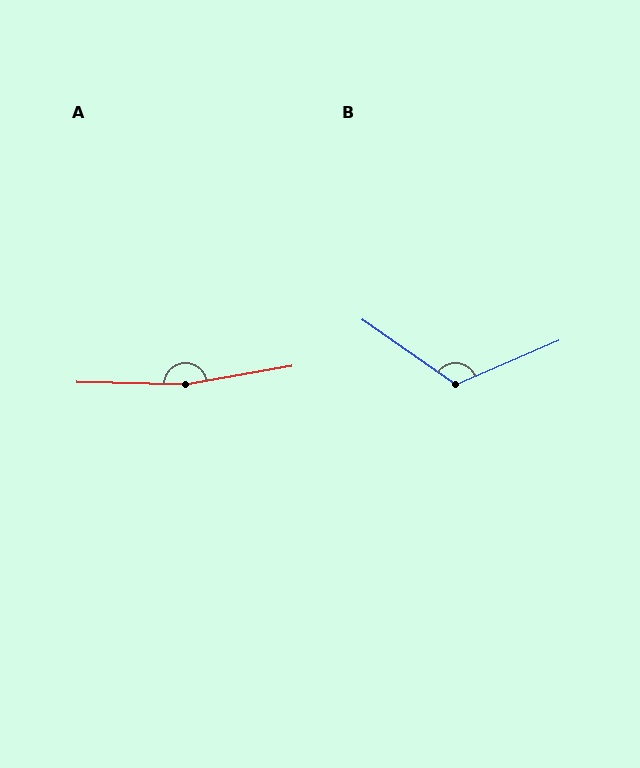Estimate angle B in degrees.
Approximately 122 degrees.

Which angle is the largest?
A, at approximately 169 degrees.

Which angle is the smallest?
B, at approximately 122 degrees.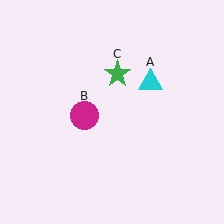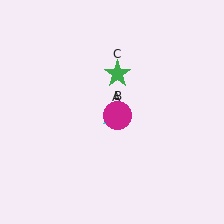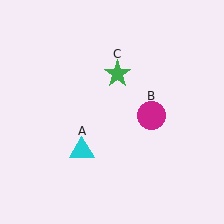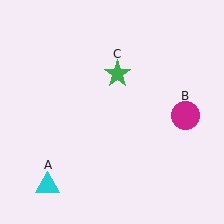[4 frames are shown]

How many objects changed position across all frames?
2 objects changed position: cyan triangle (object A), magenta circle (object B).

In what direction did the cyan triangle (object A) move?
The cyan triangle (object A) moved down and to the left.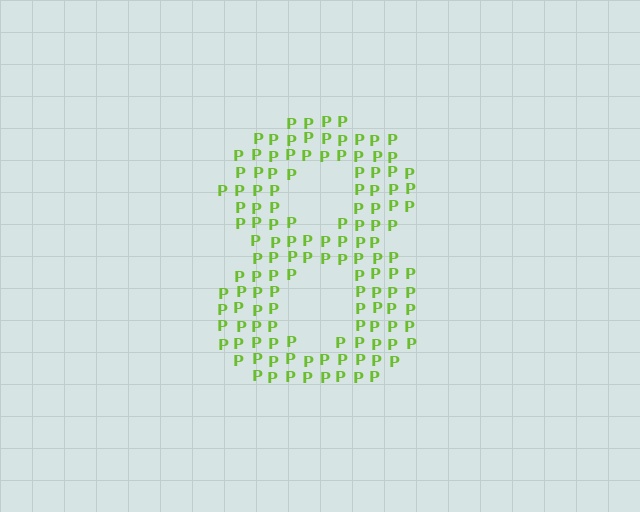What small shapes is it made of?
It is made of small letter P's.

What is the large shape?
The large shape is the digit 8.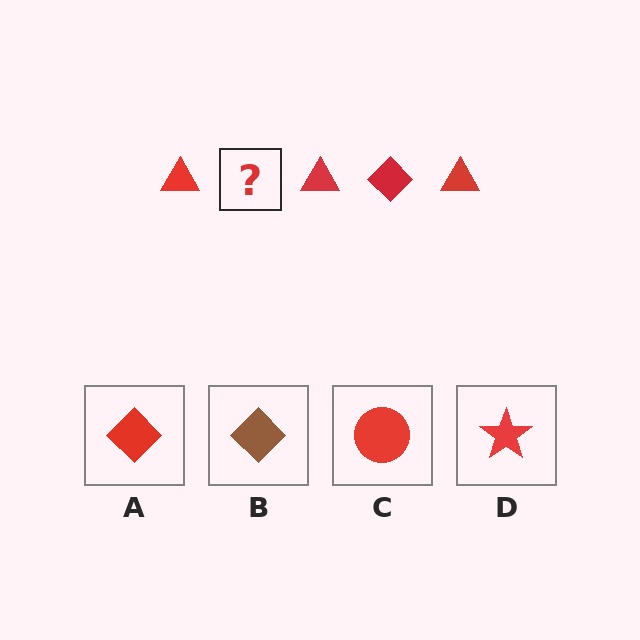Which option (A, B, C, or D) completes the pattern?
A.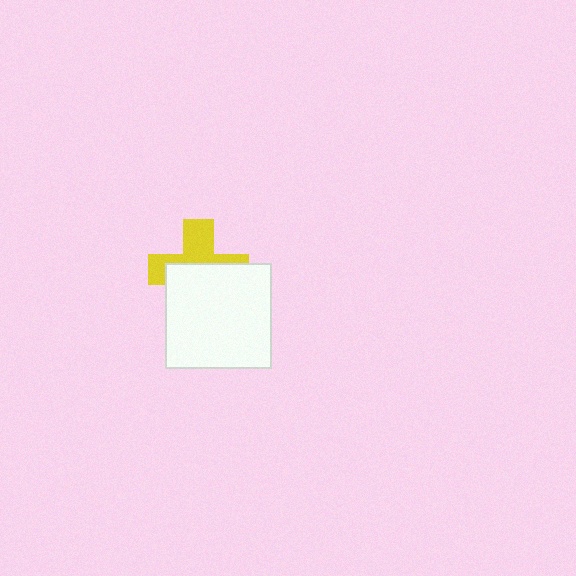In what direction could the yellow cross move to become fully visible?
The yellow cross could move up. That would shift it out from behind the white square entirely.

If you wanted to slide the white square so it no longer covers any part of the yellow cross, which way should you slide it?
Slide it down — that is the most direct way to separate the two shapes.